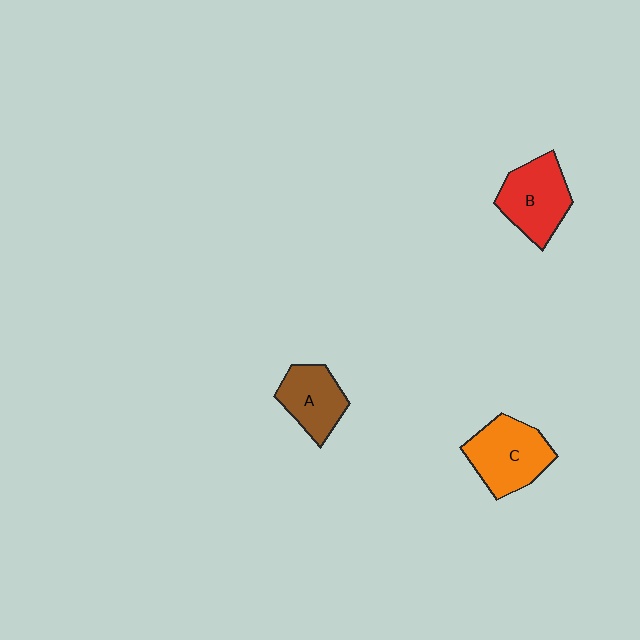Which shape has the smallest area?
Shape A (brown).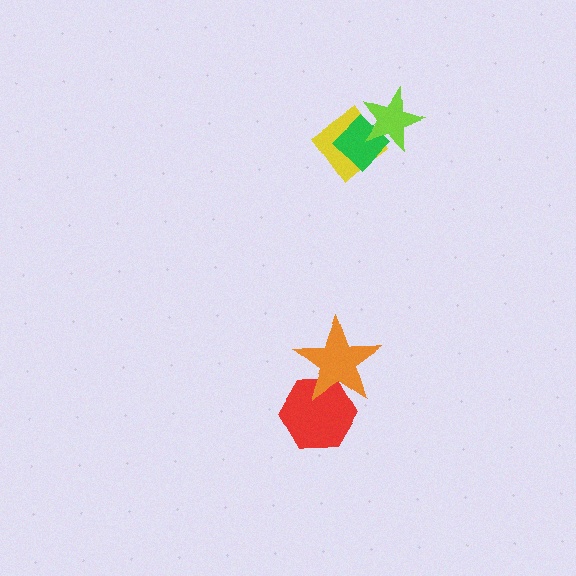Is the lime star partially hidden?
No, no other shape covers it.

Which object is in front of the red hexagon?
The orange star is in front of the red hexagon.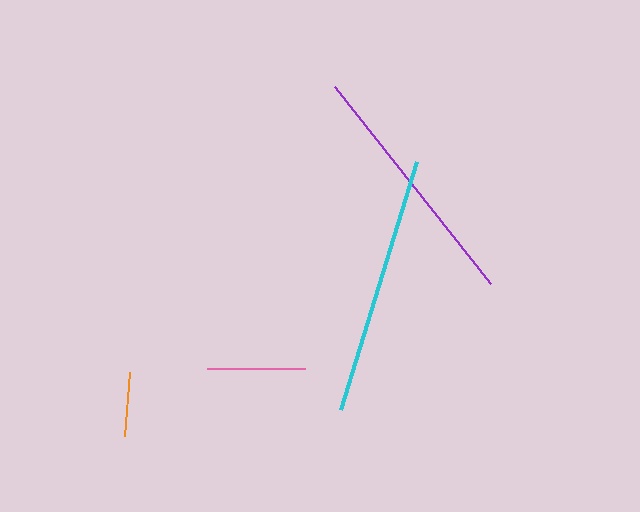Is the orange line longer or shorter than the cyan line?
The cyan line is longer than the orange line.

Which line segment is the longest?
The cyan line is the longest at approximately 260 pixels.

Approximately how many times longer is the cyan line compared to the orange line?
The cyan line is approximately 4.0 times the length of the orange line.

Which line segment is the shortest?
The orange line is the shortest at approximately 64 pixels.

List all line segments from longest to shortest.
From longest to shortest: cyan, purple, pink, orange.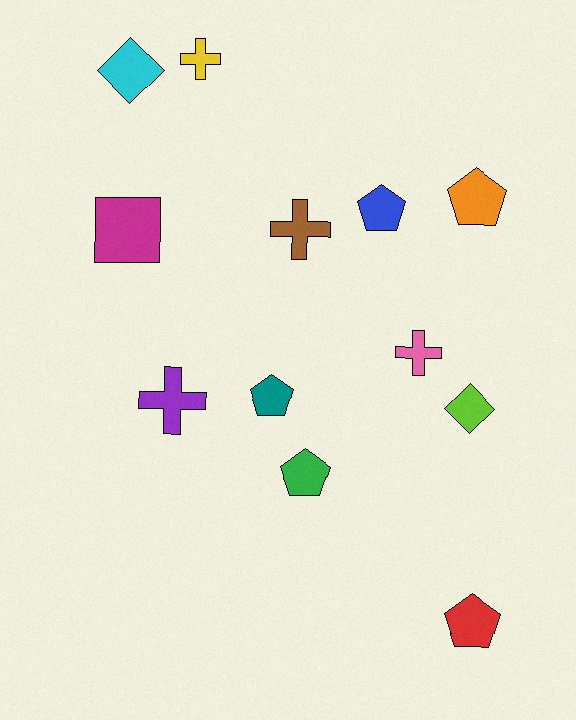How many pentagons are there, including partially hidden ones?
There are 5 pentagons.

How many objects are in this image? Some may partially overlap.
There are 12 objects.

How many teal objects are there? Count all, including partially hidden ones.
There is 1 teal object.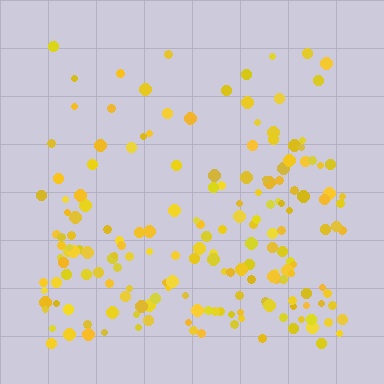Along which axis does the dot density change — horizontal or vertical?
Vertical.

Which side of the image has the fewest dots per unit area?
The top.